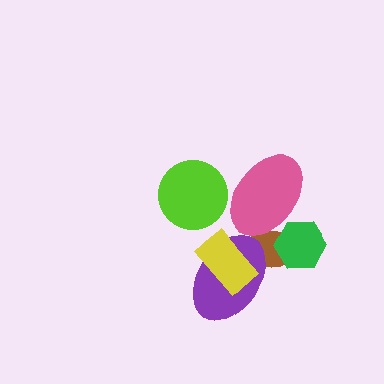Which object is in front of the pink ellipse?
The green hexagon is in front of the pink ellipse.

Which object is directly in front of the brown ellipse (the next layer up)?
The purple ellipse is directly in front of the brown ellipse.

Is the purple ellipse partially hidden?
Yes, it is partially covered by another shape.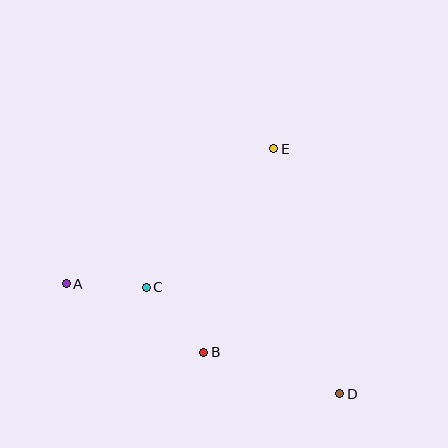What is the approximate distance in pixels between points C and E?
The distance between C and E is approximately 188 pixels.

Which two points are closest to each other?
Points A and C are closest to each other.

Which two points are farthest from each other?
Points A and D are farthest from each other.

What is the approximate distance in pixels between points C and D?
The distance between C and D is approximately 221 pixels.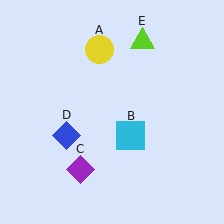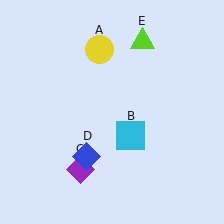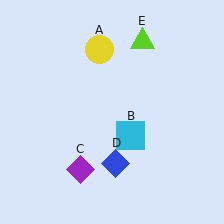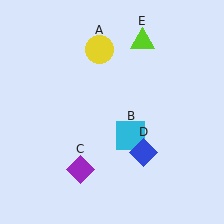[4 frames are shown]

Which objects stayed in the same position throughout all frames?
Yellow circle (object A) and cyan square (object B) and purple diamond (object C) and lime triangle (object E) remained stationary.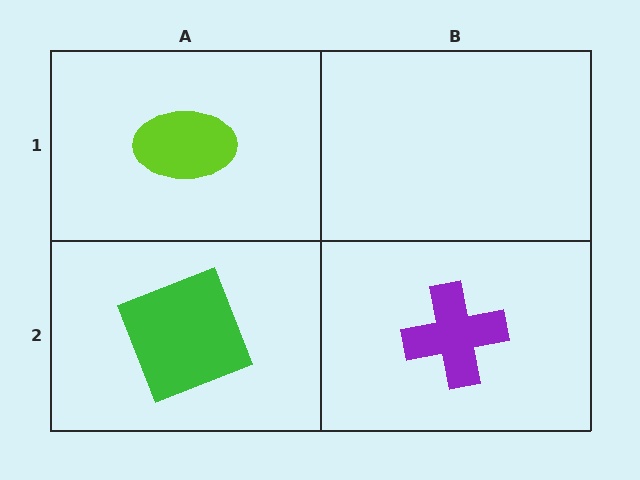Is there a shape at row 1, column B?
No, that cell is empty.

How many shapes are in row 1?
1 shape.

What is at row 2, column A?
A green square.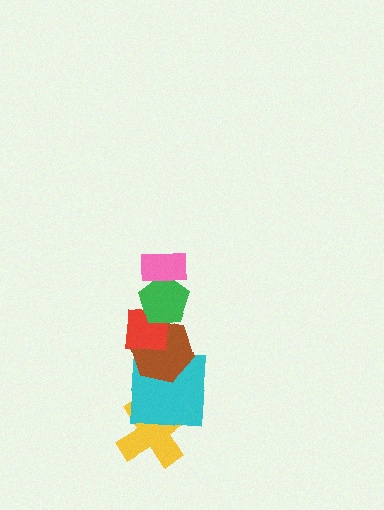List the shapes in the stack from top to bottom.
From top to bottom: the pink rectangle, the green pentagon, the red square, the brown hexagon, the cyan square, the yellow cross.